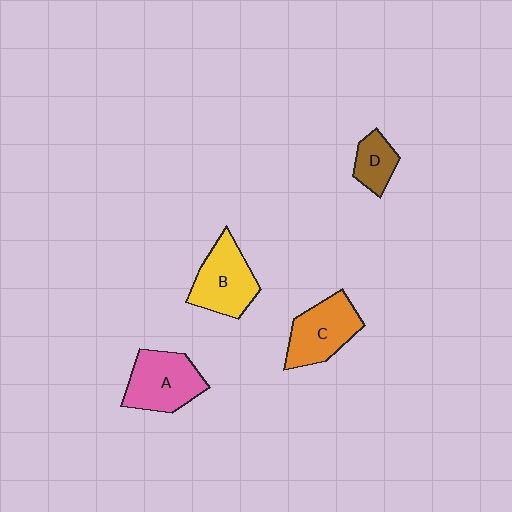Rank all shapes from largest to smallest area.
From largest to smallest: A (pink), B (yellow), C (orange), D (brown).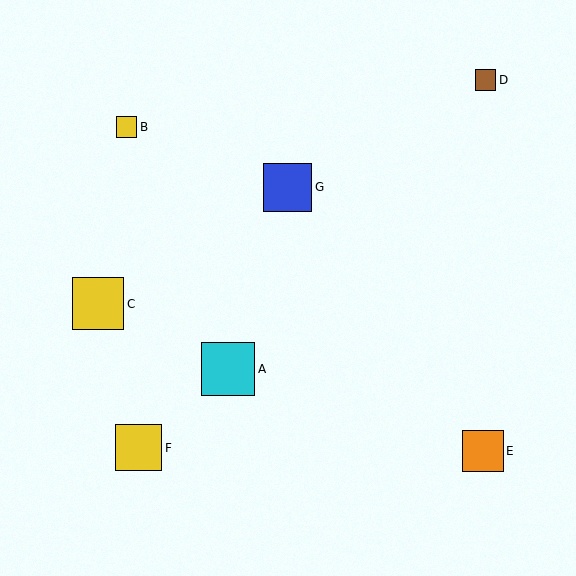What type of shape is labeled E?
Shape E is an orange square.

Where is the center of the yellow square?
The center of the yellow square is at (98, 304).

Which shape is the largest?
The cyan square (labeled A) is the largest.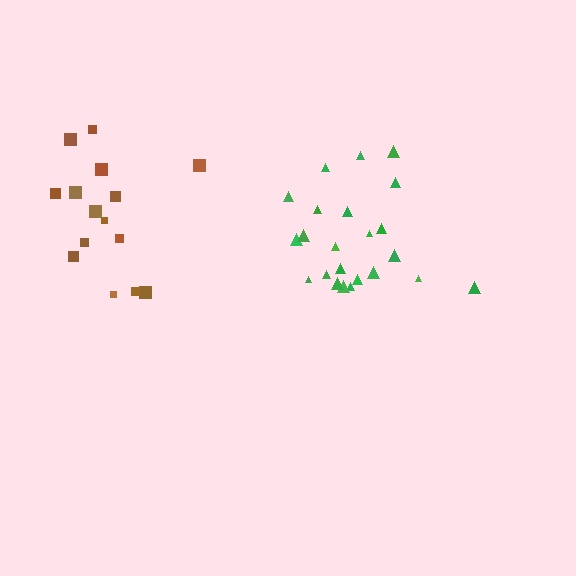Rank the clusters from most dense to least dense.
green, brown.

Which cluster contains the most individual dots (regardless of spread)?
Green (23).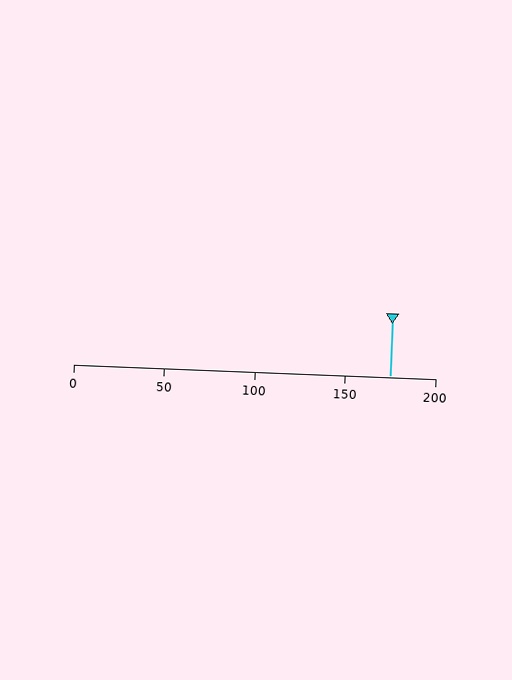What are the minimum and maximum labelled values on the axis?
The axis runs from 0 to 200.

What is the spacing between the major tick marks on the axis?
The major ticks are spaced 50 apart.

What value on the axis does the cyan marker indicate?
The marker indicates approximately 175.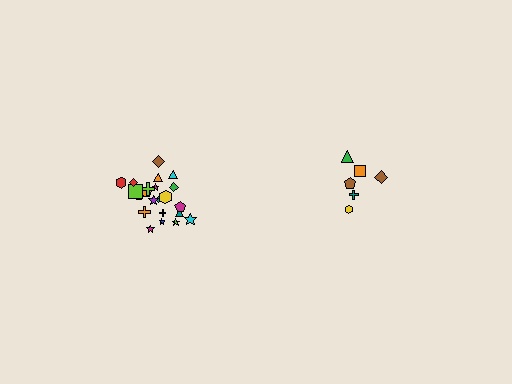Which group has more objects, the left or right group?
The left group.